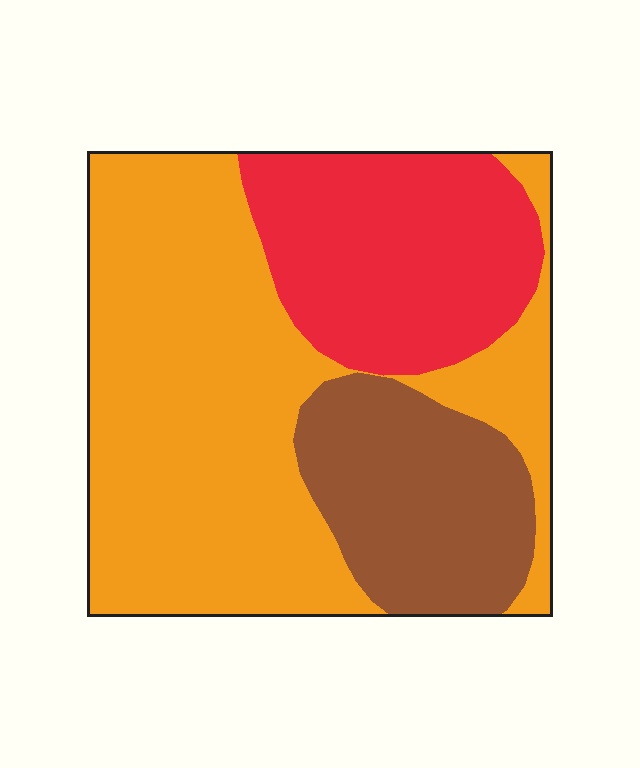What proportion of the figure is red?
Red covers 25% of the figure.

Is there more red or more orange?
Orange.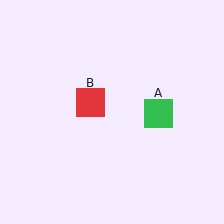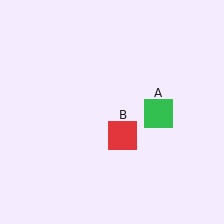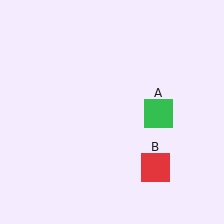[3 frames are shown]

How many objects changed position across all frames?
1 object changed position: red square (object B).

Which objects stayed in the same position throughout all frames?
Green square (object A) remained stationary.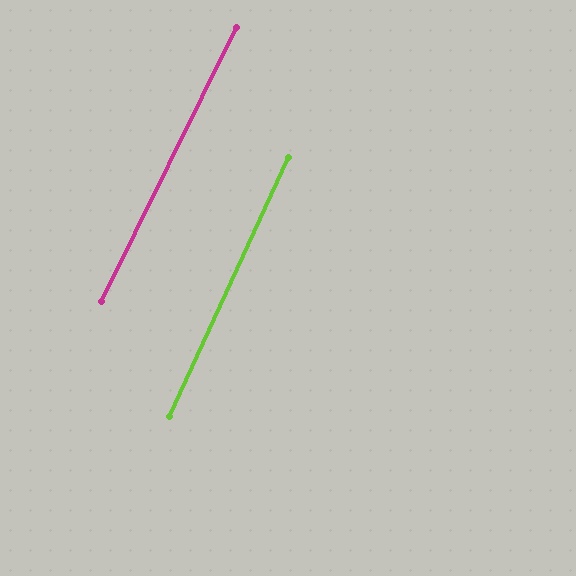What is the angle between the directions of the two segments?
Approximately 1 degree.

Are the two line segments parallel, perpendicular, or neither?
Parallel — their directions differ by only 1.5°.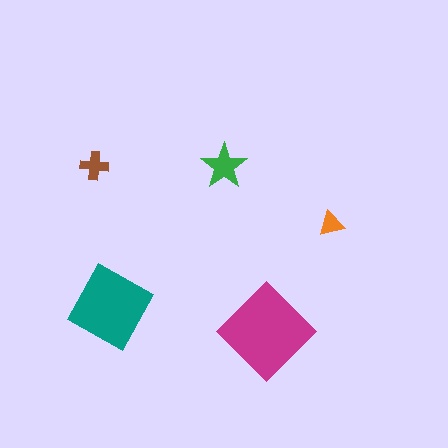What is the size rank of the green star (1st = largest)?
3rd.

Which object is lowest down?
The magenta diamond is bottommost.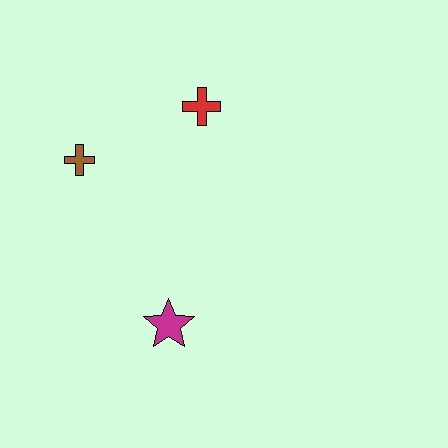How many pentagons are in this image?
There are no pentagons.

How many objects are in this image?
There are 3 objects.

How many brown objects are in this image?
There is 1 brown object.